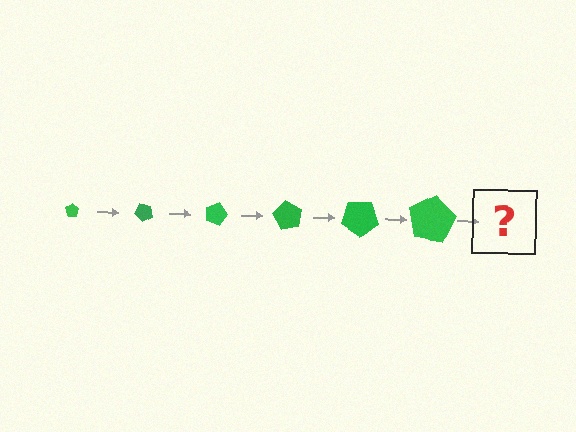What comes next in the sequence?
The next element should be a pentagon, larger than the previous one and rotated 270 degrees from the start.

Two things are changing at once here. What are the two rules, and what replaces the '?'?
The two rules are that the pentagon grows larger each step and it rotates 45 degrees each step. The '?' should be a pentagon, larger than the previous one and rotated 270 degrees from the start.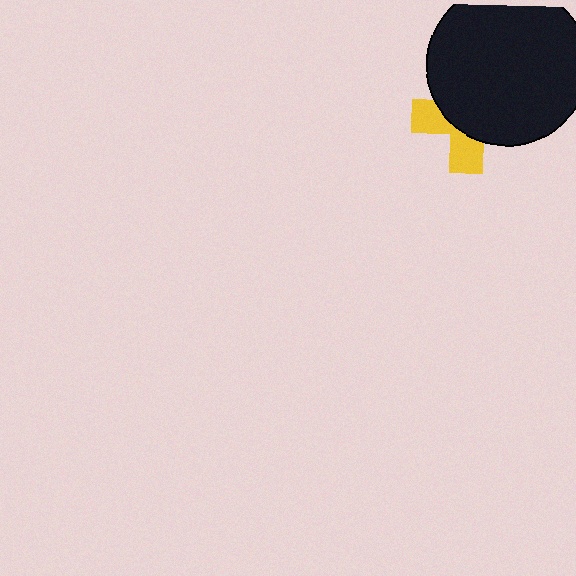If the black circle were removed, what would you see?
You would see the complete yellow cross.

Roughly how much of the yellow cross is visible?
A small part of it is visible (roughly 37%).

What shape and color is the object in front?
The object in front is a black circle.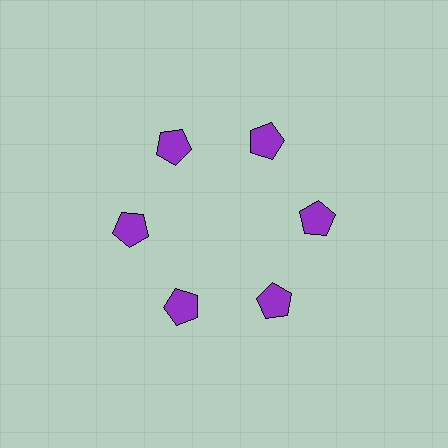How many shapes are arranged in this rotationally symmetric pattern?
There are 6 shapes, arranged in 6 groups of 1.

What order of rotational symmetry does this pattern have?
This pattern has 6-fold rotational symmetry.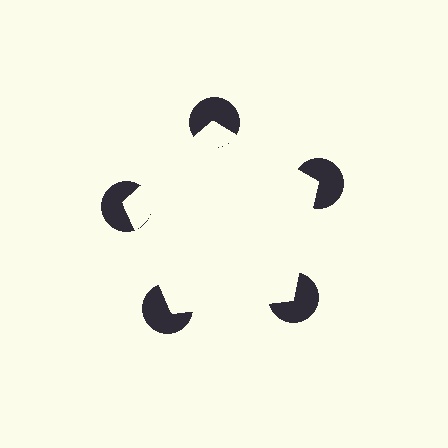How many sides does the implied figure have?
5 sides.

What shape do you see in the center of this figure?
An illusory pentagon — its edges are inferred from the aligned wedge cuts in the pac-man discs, not physically drawn.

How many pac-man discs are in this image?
There are 5 — one at each vertex of the illusory pentagon.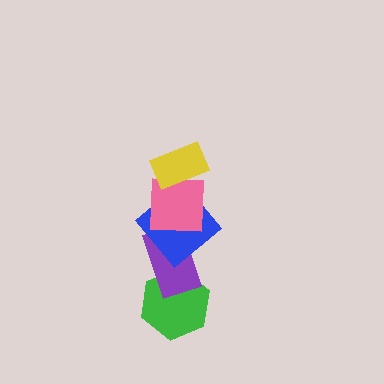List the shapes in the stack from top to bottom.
From top to bottom: the yellow rectangle, the pink square, the blue diamond, the purple rectangle, the green hexagon.